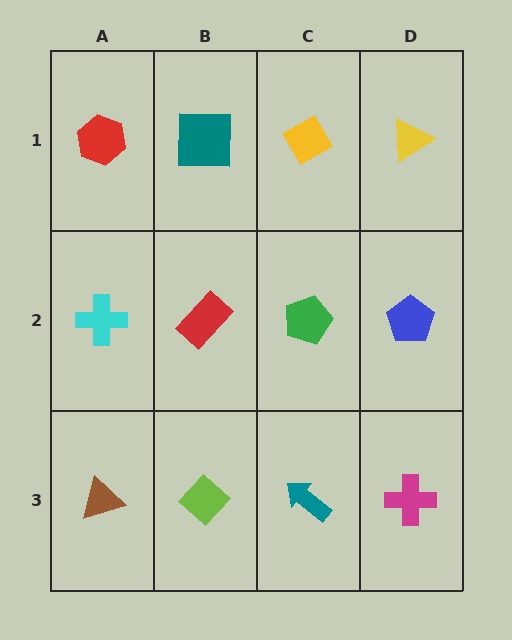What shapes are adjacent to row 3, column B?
A red rectangle (row 2, column B), a brown triangle (row 3, column A), a teal arrow (row 3, column C).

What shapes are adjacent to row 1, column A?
A cyan cross (row 2, column A), a teal square (row 1, column B).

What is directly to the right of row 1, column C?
A yellow triangle.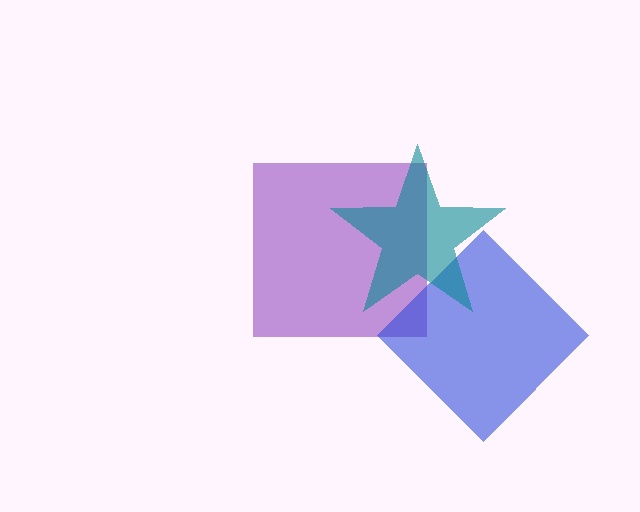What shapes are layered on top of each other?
The layered shapes are: a purple square, a blue diamond, a teal star.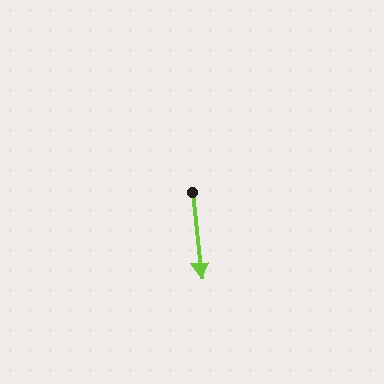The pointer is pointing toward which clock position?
Roughly 6 o'clock.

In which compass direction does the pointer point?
South.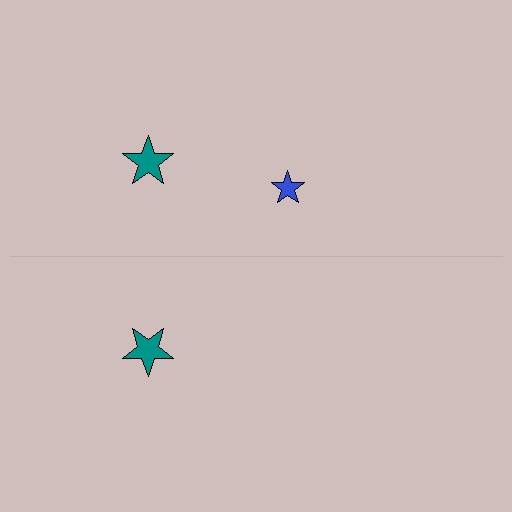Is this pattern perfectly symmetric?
No, the pattern is not perfectly symmetric. A blue star is missing from the bottom side.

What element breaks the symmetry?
A blue star is missing from the bottom side.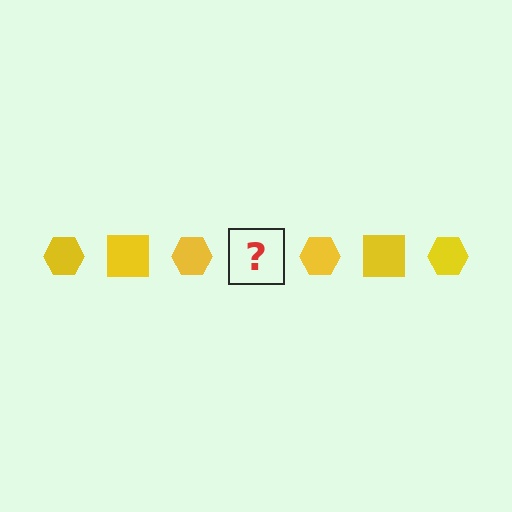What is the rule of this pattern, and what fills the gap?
The rule is that the pattern cycles through hexagon, square shapes in yellow. The gap should be filled with a yellow square.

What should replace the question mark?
The question mark should be replaced with a yellow square.